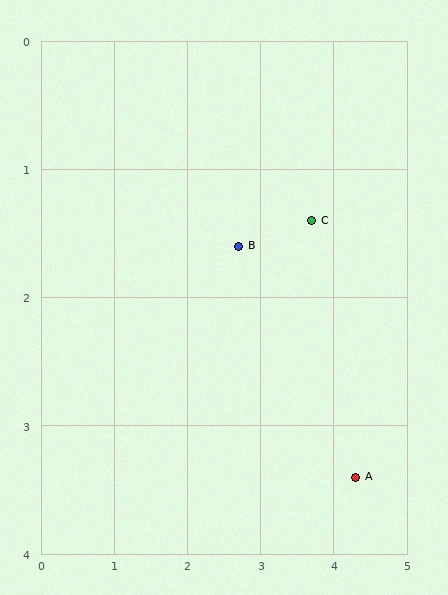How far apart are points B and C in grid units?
Points B and C are about 1.0 grid units apart.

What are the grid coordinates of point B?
Point B is at approximately (2.7, 1.6).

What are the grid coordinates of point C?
Point C is at approximately (3.7, 1.4).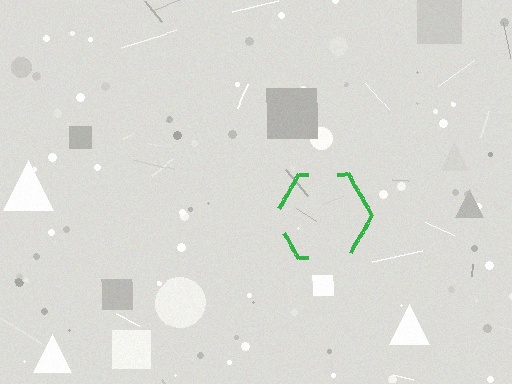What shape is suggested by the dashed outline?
The dashed outline suggests a hexagon.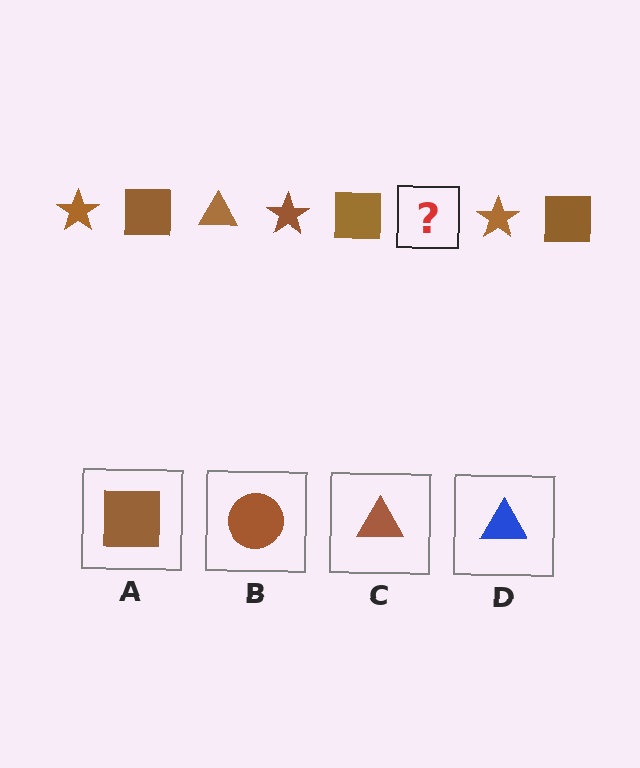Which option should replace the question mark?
Option C.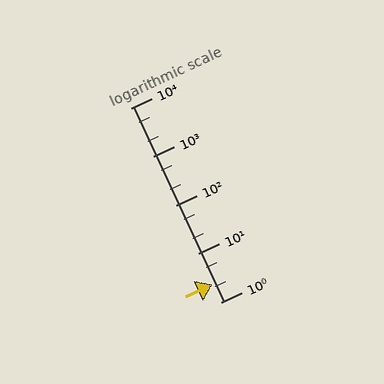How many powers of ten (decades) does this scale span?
The scale spans 4 decades, from 1 to 10000.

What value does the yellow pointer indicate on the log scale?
The pointer indicates approximately 2.3.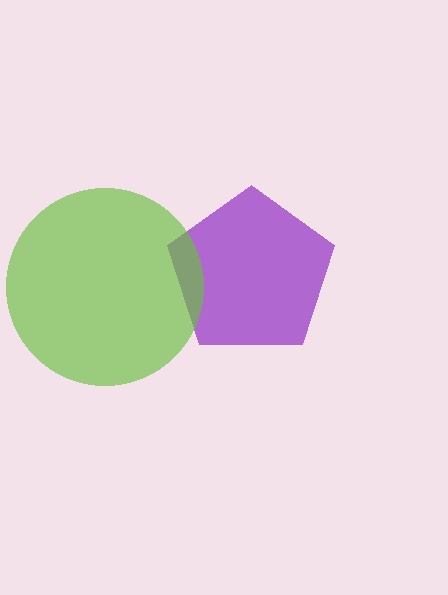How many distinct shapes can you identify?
There are 2 distinct shapes: a purple pentagon, a lime circle.